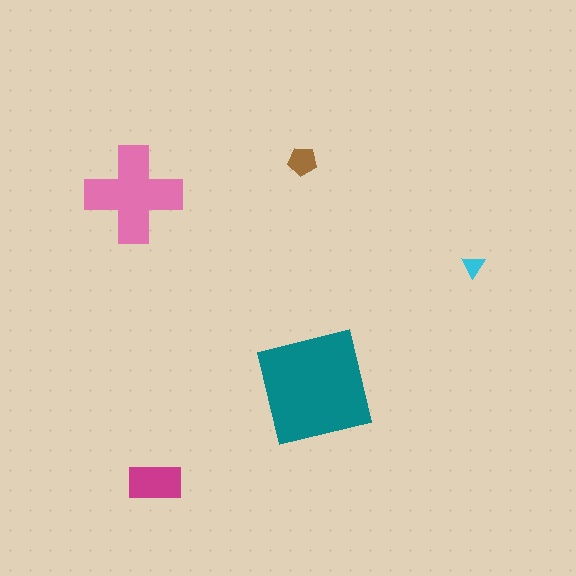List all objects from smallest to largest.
The cyan triangle, the brown pentagon, the magenta rectangle, the pink cross, the teal square.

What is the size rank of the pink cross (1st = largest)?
2nd.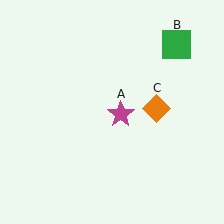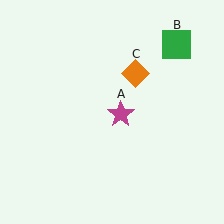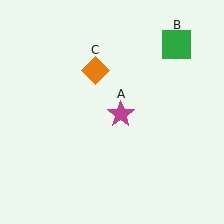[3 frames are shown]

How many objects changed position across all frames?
1 object changed position: orange diamond (object C).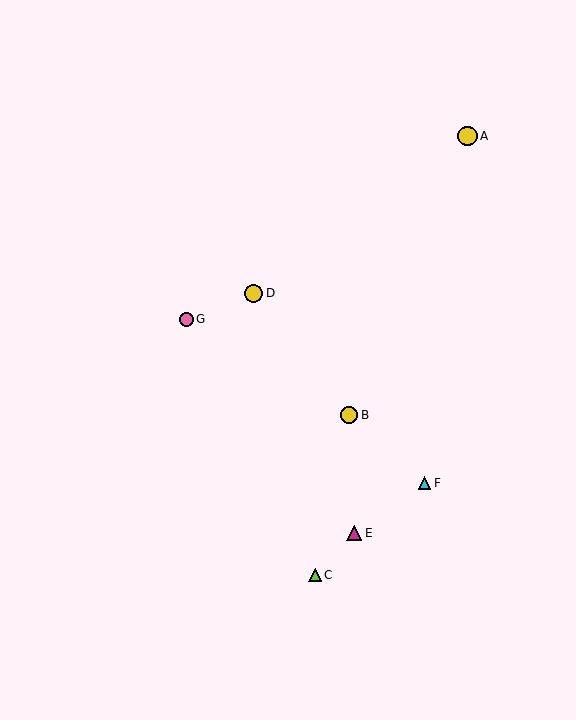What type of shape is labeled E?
Shape E is a magenta triangle.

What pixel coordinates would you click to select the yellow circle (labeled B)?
Click at (349, 415) to select the yellow circle B.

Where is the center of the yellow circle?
The center of the yellow circle is at (467, 136).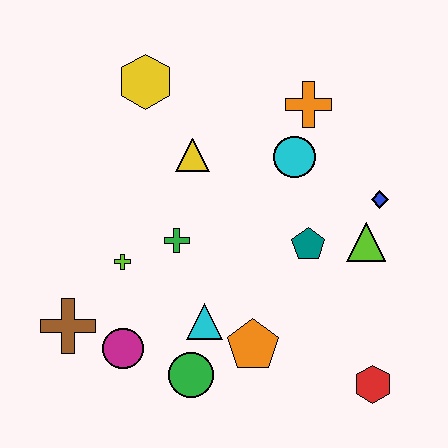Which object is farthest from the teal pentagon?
The brown cross is farthest from the teal pentagon.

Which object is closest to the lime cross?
The green cross is closest to the lime cross.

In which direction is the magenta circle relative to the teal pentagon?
The magenta circle is to the left of the teal pentagon.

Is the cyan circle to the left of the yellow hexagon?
No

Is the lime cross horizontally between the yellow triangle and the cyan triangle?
No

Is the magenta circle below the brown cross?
Yes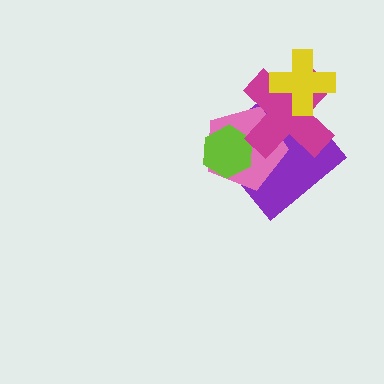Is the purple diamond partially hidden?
Yes, it is partially covered by another shape.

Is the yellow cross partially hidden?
No, no other shape covers it.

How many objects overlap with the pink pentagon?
3 objects overlap with the pink pentagon.